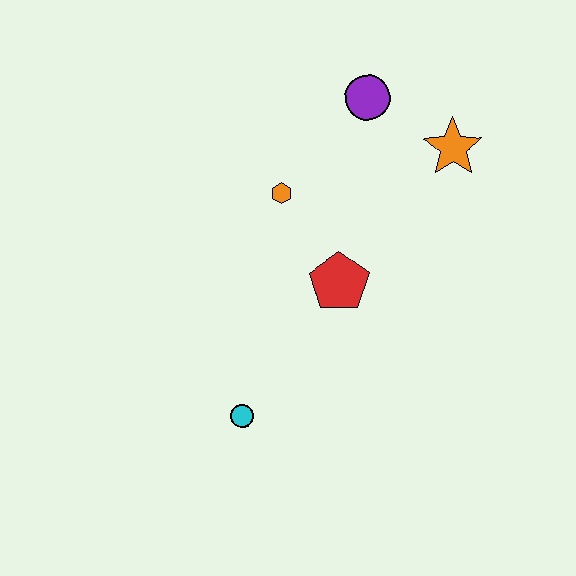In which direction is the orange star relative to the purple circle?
The orange star is to the right of the purple circle.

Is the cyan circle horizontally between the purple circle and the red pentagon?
No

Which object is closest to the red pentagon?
The orange hexagon is closest to the red pentagon.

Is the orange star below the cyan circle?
No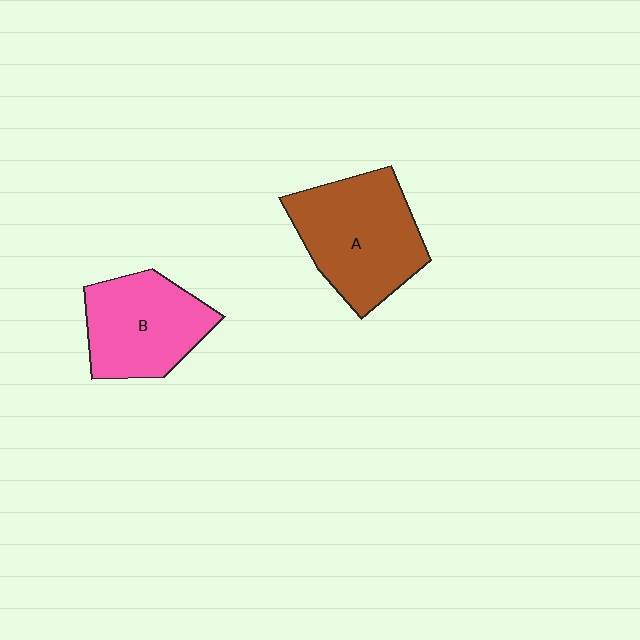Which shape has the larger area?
Shape A (brown).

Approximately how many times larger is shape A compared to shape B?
Approximately 1.2 times.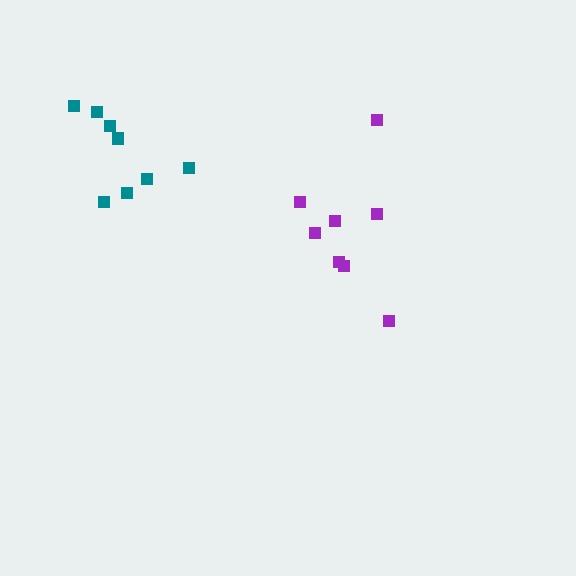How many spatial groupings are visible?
There are 2 spatial groupings.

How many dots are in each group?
Group 1: 8 dots, Group 2: 8 dots (16 total).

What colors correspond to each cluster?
The clusters are colored: purple, teal.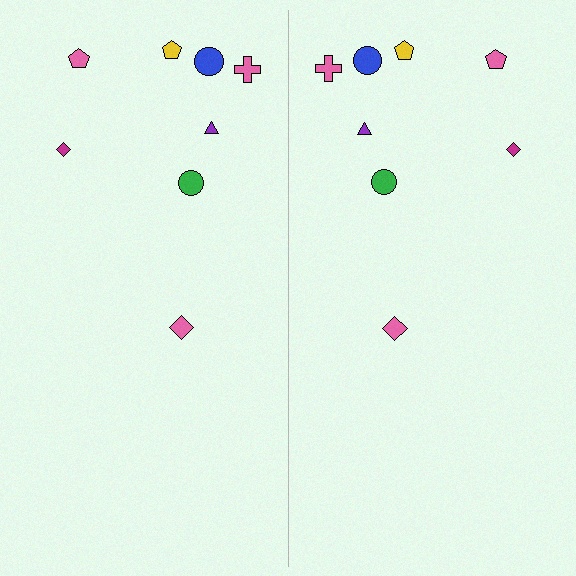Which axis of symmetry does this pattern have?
The pattern has a vertical axis of symmetry running through the center of the image.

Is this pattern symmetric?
Yes, this pattern has bilateral (reflection) symmetry.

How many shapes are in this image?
There are 16 shapes in this image.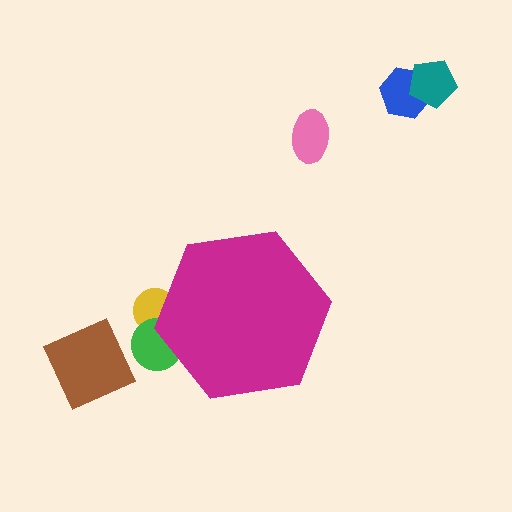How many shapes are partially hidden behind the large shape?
2 shapes are partially hidden.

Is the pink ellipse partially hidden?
No, the pink ellipse is fully visible.